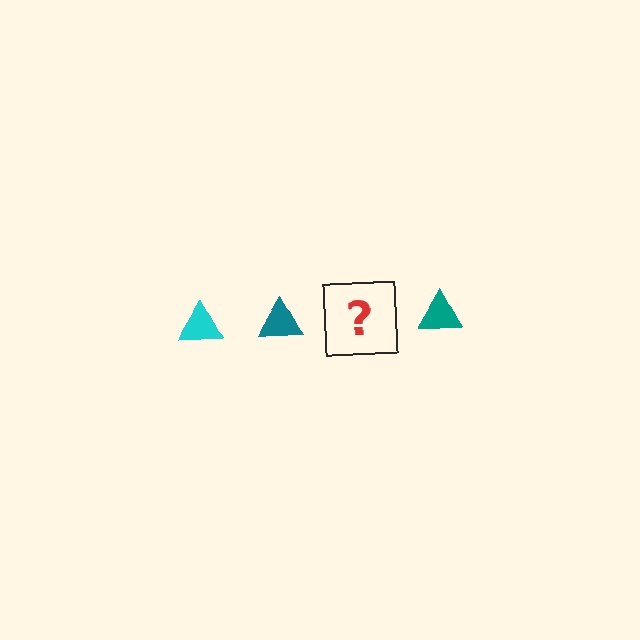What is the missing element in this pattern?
The missing element is a cyan triangle.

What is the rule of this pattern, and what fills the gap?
The rule is that the pattern cycles through cyan, teal triangles. The gap should be filled with a cyan triangle.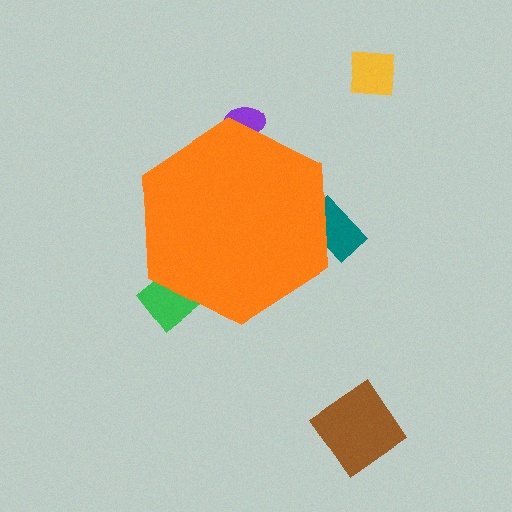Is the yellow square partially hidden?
No, the yellow square is fully visible.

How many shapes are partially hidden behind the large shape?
3 shapes are partially hidden.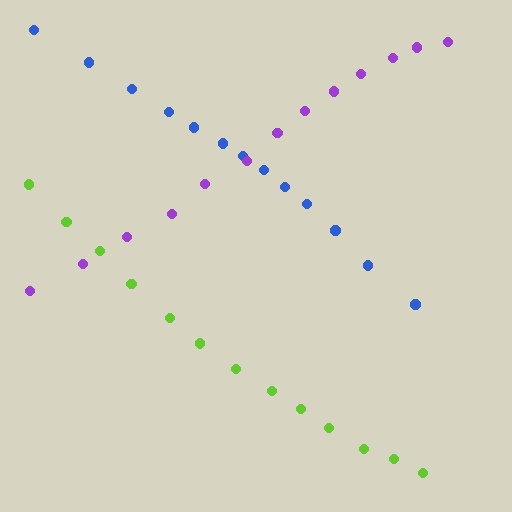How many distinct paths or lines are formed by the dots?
There are 3 distinct paths.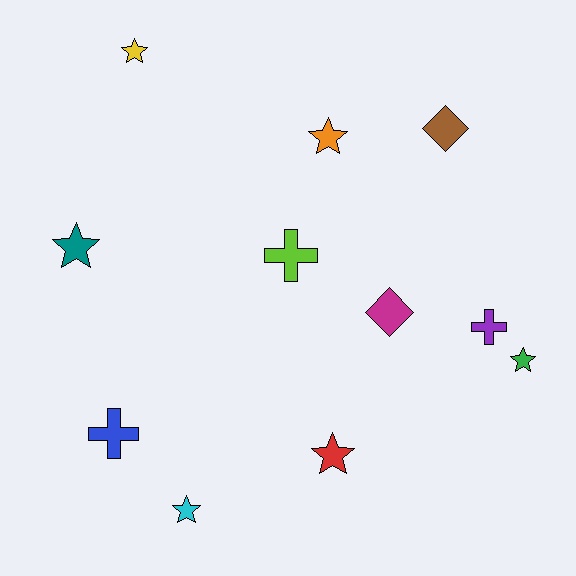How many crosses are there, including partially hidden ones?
There are 3 crosses.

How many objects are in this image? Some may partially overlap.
There are 11 objects.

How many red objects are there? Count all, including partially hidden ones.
There is 1 red object.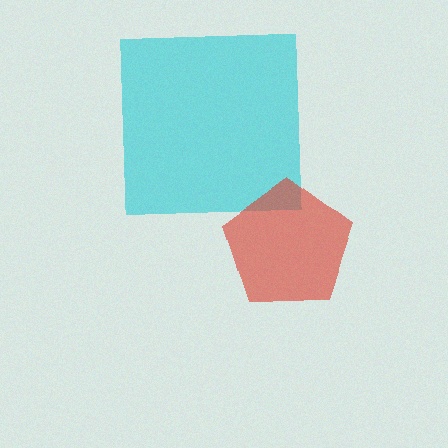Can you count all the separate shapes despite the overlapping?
Yes, there are 2 separate shapes.